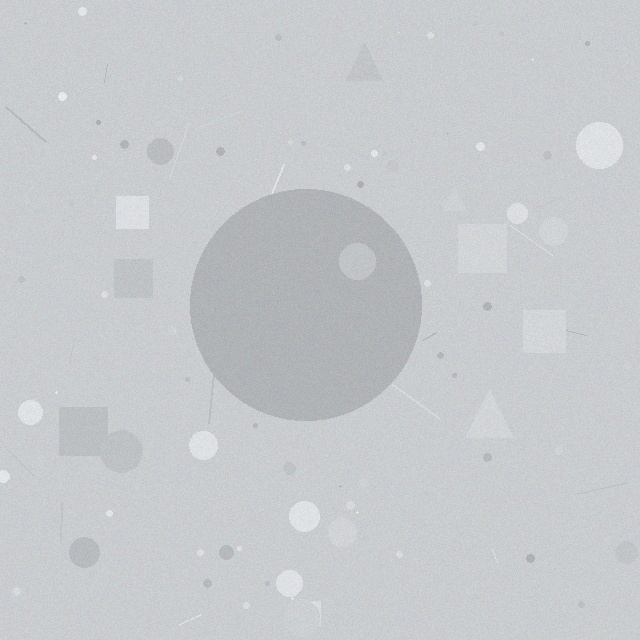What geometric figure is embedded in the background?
A circle is embedded in the background.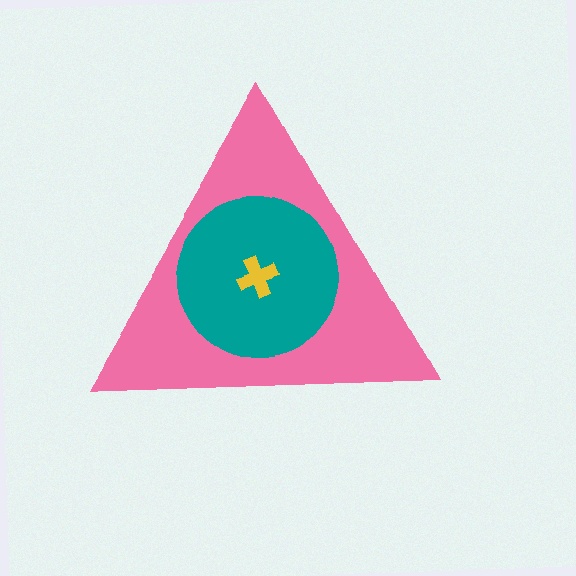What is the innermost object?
The yellow cross.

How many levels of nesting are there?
3.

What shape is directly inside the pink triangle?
The teal circle.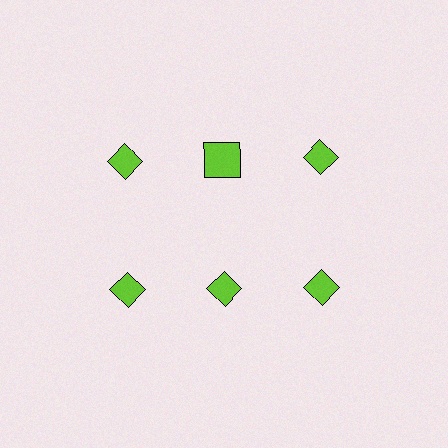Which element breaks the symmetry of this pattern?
The lime square in the top row, second from left column breaks the symmetry. All other shapes are lime diamonds.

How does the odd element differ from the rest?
It has a different shape: square instead of diamond.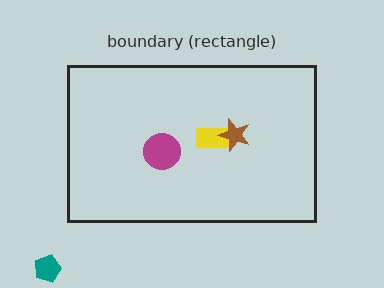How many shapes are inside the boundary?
3 inside, 1 outside.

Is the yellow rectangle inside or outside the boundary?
Inside.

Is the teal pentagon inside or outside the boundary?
Outside.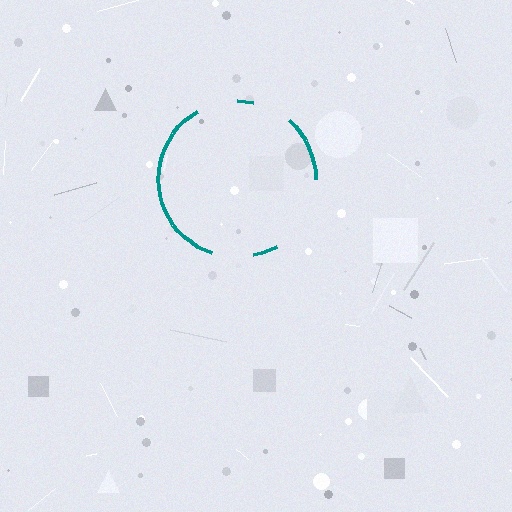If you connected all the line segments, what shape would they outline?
They would outline a circle.